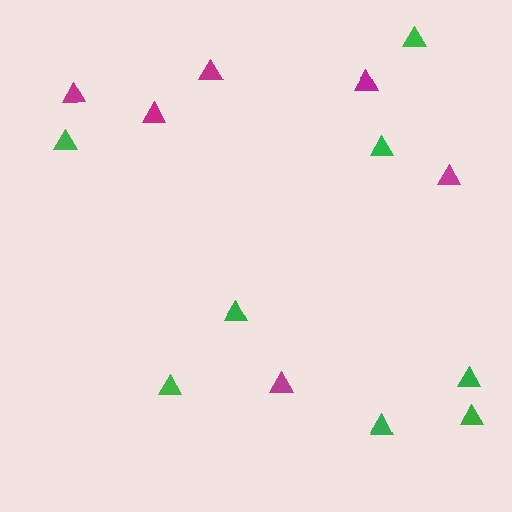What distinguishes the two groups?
There are 2 groups: one group of green triangles (8) and one group of magenta triangles (6).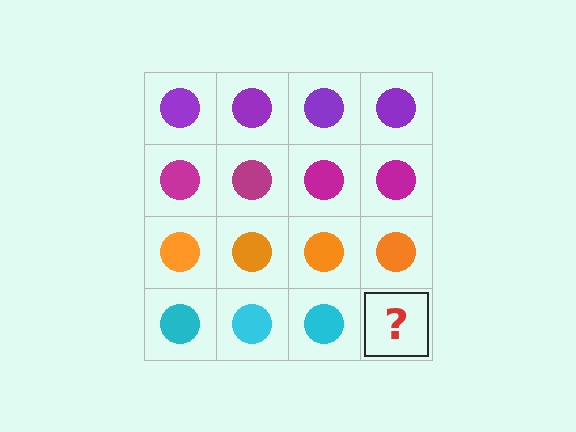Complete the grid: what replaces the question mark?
The question mark should be replaced with a cyan circle.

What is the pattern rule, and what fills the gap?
The rule is that each row has a consistent color. The gap should be filled with a cyan circle.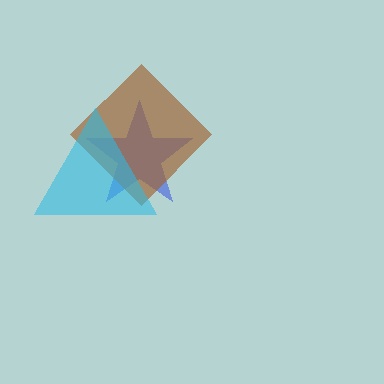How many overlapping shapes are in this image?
There are 3 overlapping shapes in the image.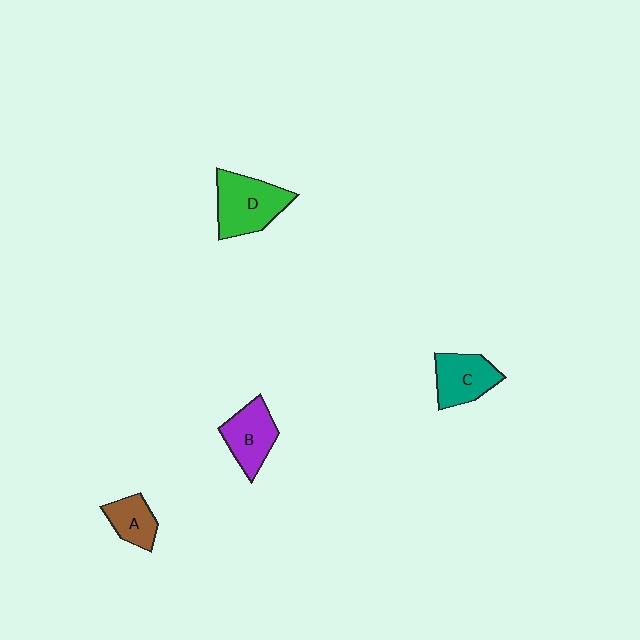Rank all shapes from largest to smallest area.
From largest to smallest: D (green), B (purple), C (teal), A (brown).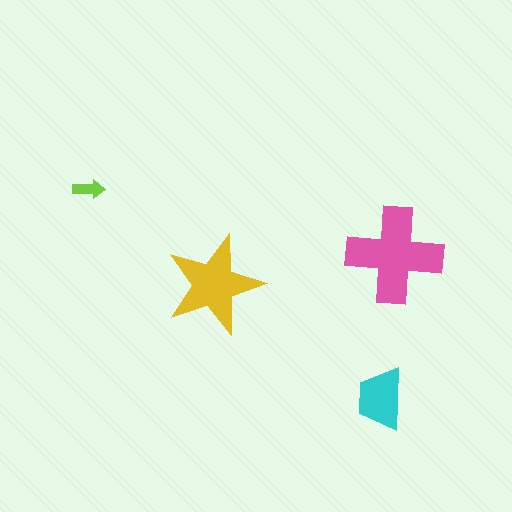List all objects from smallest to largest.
The lime arrow, the cyan trapezoid, the yellow star, the pink cross.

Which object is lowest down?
The cyan trapezoid is bottommost.